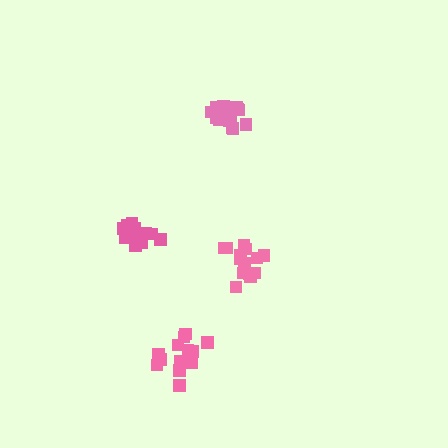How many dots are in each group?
Group 1: 14 dots, Group 2: 15 dots, Group 3: 15 dots, Group 4: 16 dots (60 total).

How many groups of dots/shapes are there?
There are 4 groups.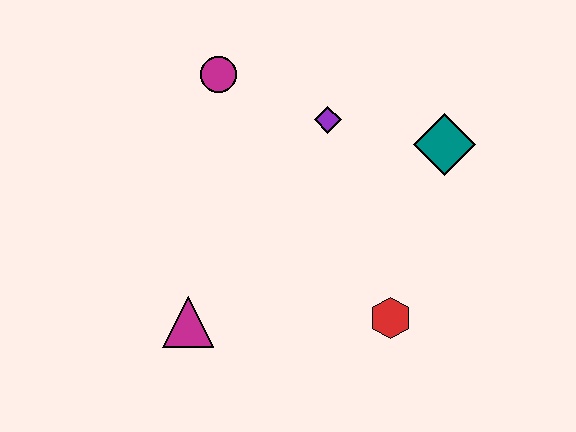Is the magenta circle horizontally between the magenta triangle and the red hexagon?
Yes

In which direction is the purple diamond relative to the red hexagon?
The purple diamond is above the red hexagon.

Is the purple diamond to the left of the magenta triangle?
No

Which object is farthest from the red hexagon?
The magenta circle is farthest from the red hexagon.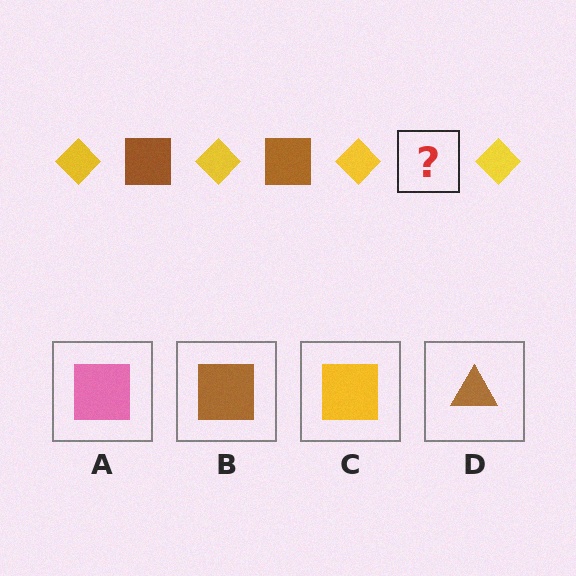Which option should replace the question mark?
Option B.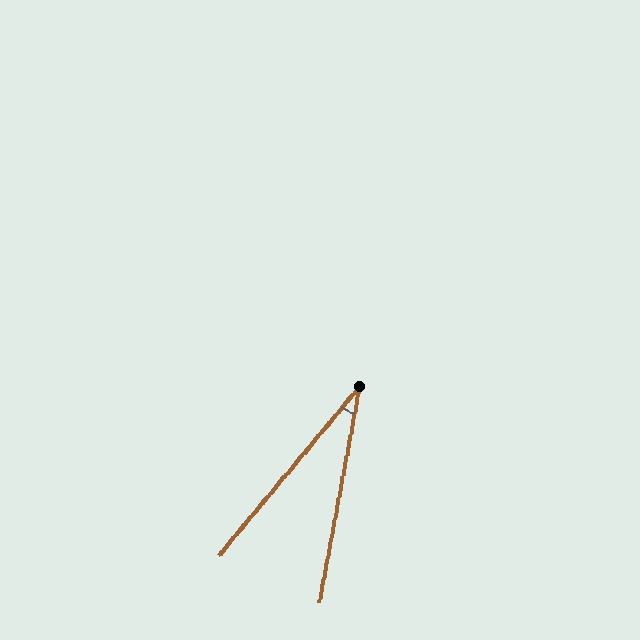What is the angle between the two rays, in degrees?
Approximately 29 degrees.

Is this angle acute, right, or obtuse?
It is acute.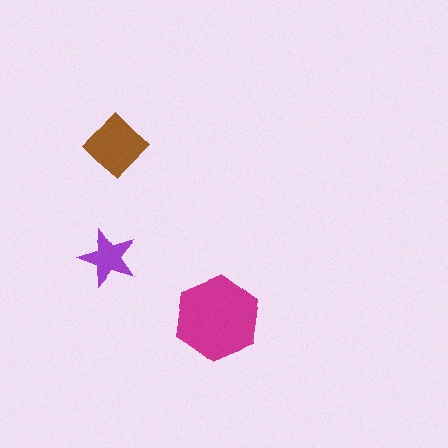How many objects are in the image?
There are 3 objects in the image.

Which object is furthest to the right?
The magenta hexagon is rightmost.